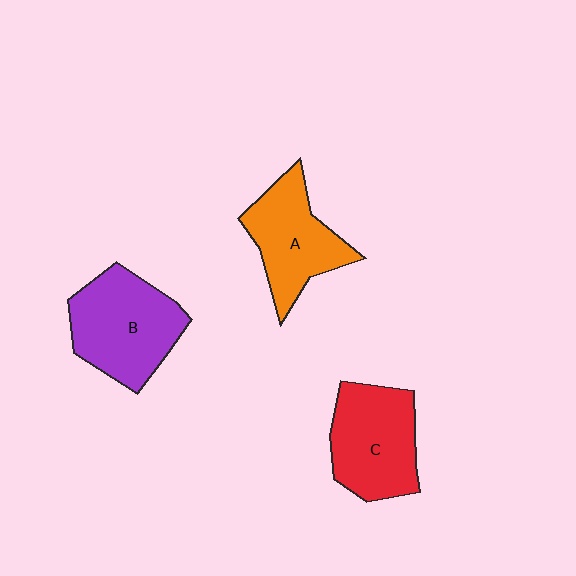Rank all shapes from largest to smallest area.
From largest to smallest: B (purple), C (red), A (orange).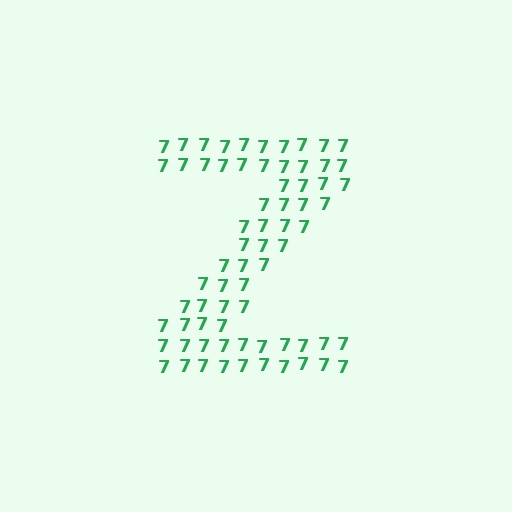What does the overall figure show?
The overall figure shows the letter Z.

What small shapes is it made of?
It is made of small digit 7's.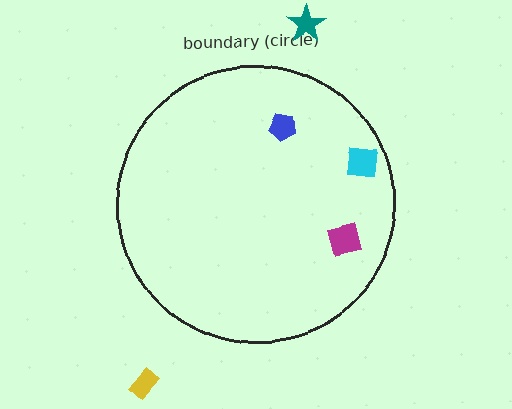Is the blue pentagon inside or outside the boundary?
Inside.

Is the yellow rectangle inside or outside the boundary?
Outside.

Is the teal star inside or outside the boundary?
Outside.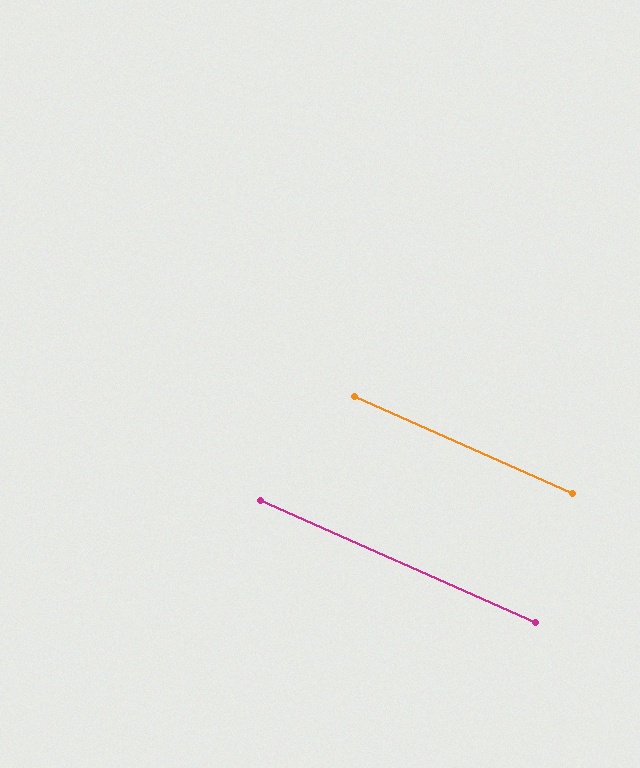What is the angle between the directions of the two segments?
Approximately 0 degrees.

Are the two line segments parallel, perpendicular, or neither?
Parallel — their directions differ by only 0.1°.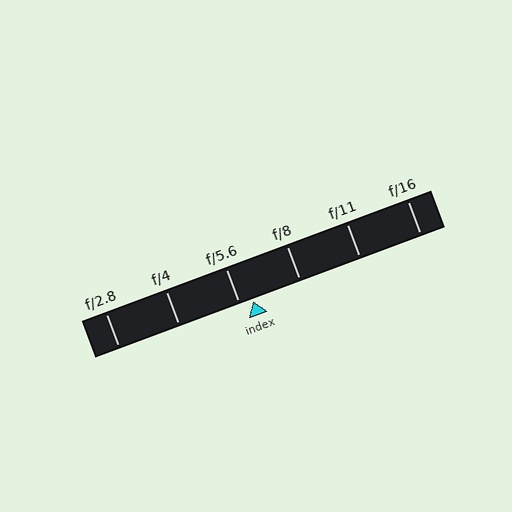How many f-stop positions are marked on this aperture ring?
There are 6 f-stop positions marked.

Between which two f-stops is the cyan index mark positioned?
The index mark is between f/5.6 and f/8.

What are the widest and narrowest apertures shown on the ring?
The widest aperture shown is f/2.8 and the narrowest is f/16.